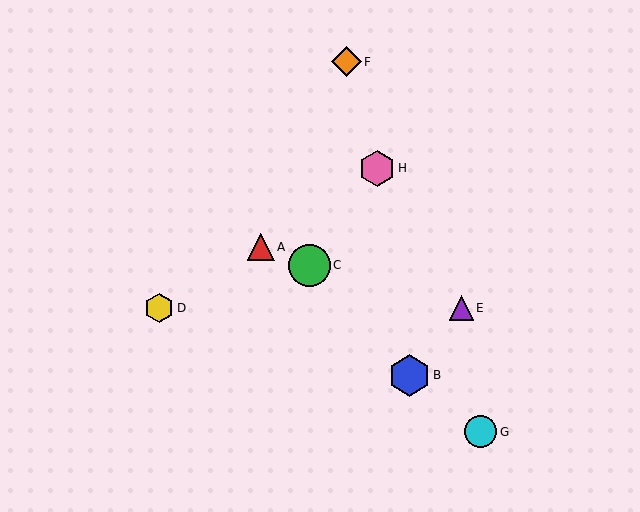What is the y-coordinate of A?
Object A is at y≈247.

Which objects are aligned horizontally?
Objects D, E are aligned horizontally.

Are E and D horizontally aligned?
Yes, both are at y≈308.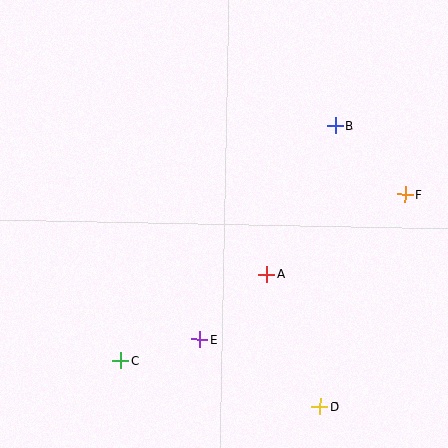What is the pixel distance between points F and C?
The distance between F and C is 329 pixels.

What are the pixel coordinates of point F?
Point F is at (405, 194).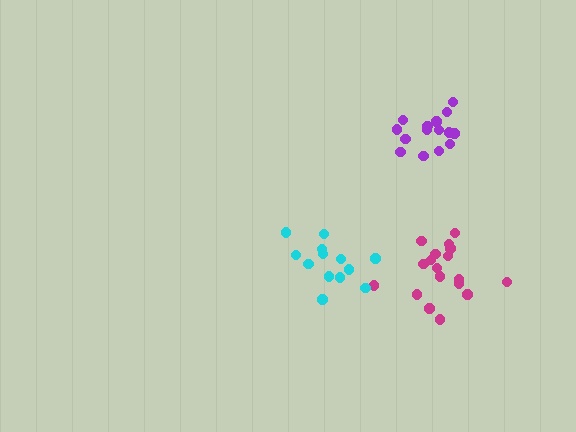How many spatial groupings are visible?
There are 3 spatial groupings.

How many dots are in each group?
Group 1: 15 dots, Group 2: 18 dots, Group 3: 13 dots (46 total).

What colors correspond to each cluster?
The clusters are colored: purple, magenta, cyan.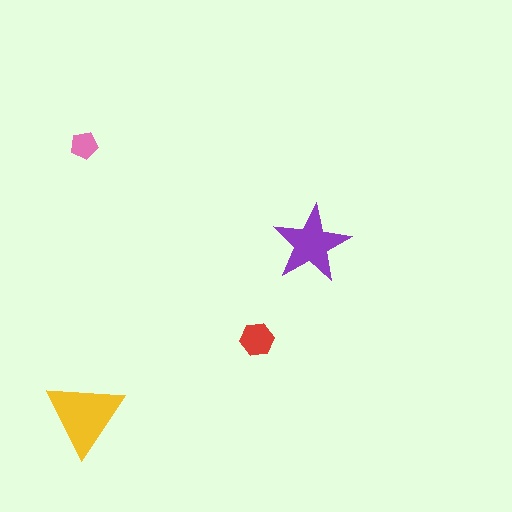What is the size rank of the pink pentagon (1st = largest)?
4th.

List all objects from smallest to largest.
The pink pentagon, the red hexagon, the purple star, the yellow triangle.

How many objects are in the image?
There are 4 objects in the image.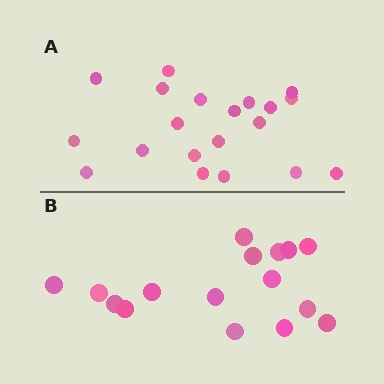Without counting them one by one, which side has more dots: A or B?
Region A (the top region) has more dots.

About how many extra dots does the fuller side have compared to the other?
Region A has about 4 more dots than region B.